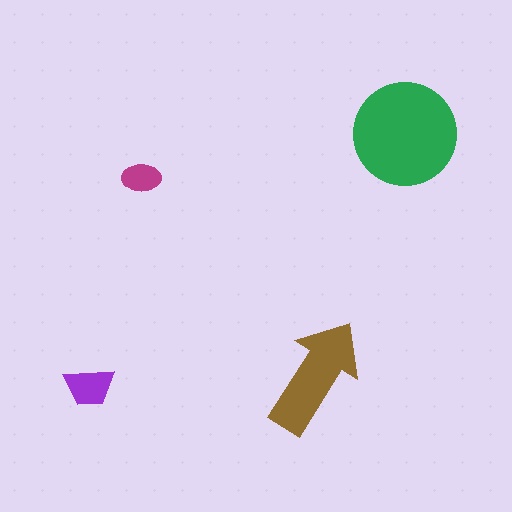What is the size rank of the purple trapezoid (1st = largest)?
3rd.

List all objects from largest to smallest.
The green circle, the brown arrow, the purple trapezoid, the magenta ellipse.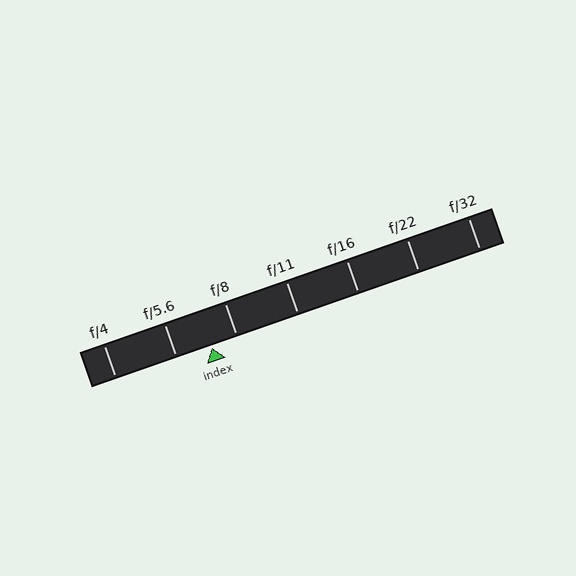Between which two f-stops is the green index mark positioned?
The index mark is between f/5.6 and f/8.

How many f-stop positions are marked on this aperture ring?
There are 7 f-stop positions marked.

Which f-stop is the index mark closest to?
The index mark is closest to f/8.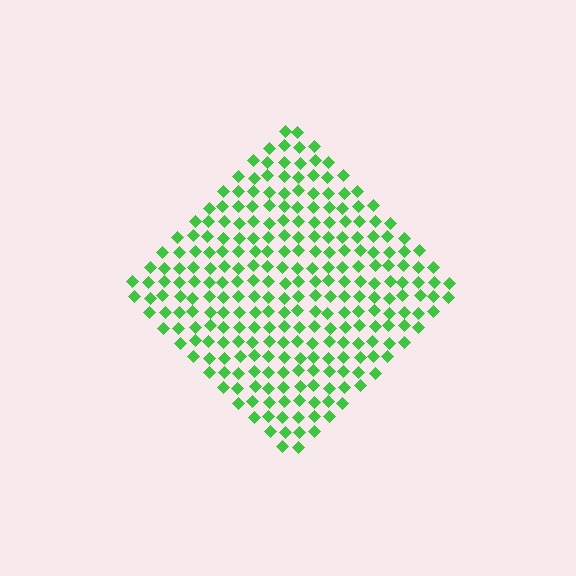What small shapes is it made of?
It is made of small diamonds.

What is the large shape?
The large shape is a diamond.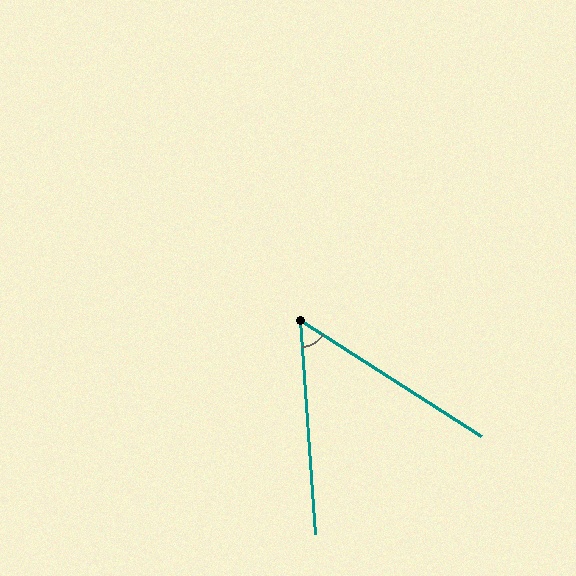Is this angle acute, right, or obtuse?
It is acute.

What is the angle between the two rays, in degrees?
Approximately 53 degrees.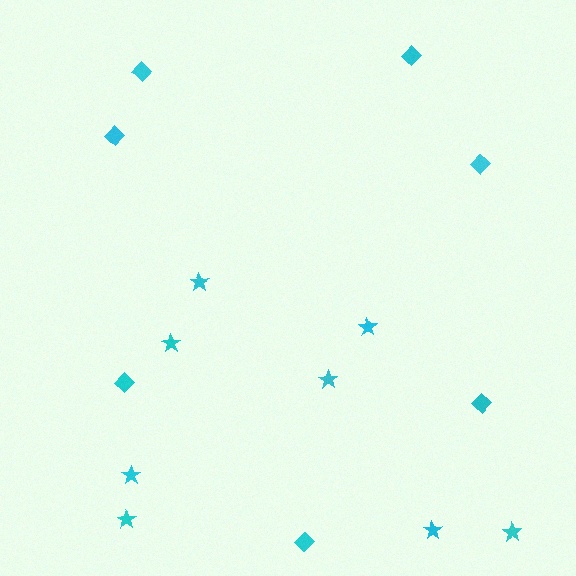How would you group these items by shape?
There are 2 groups: one group of diamonds (7) and one group of stars (8).